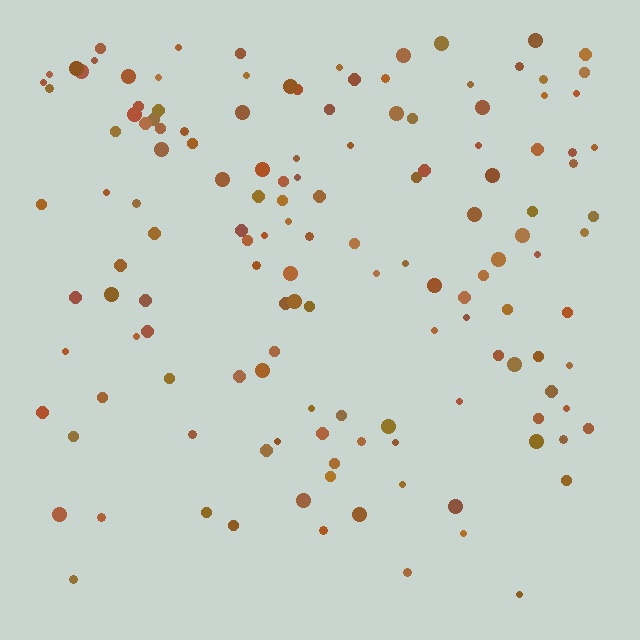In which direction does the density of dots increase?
From bottom to top, with the top side densest.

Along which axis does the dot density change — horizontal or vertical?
Vertical.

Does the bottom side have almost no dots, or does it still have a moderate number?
Still a moderate number, just noticeably fewer than the top.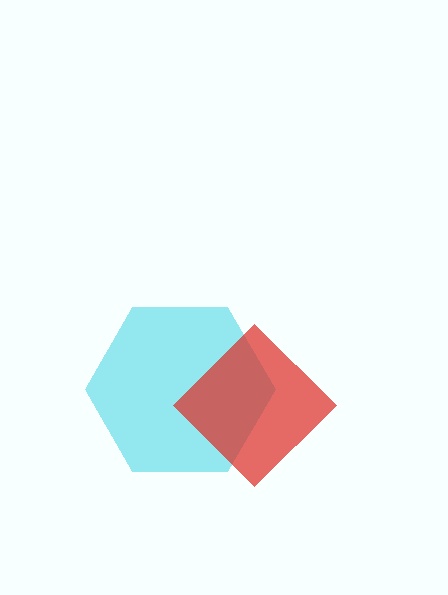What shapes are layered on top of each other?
The layered shapes are: a cyan hexagon, a red diamond.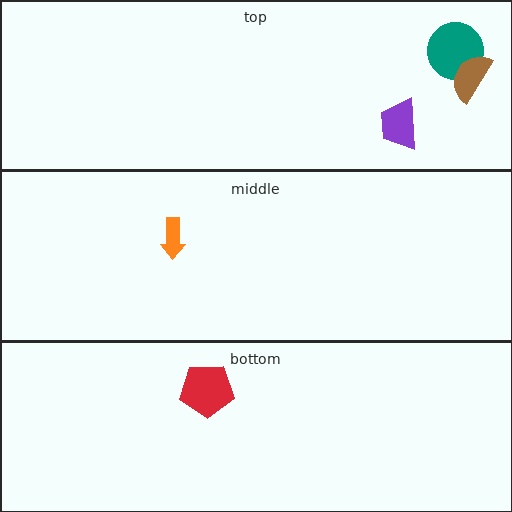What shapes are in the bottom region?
The red pentagon.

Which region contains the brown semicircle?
The top region.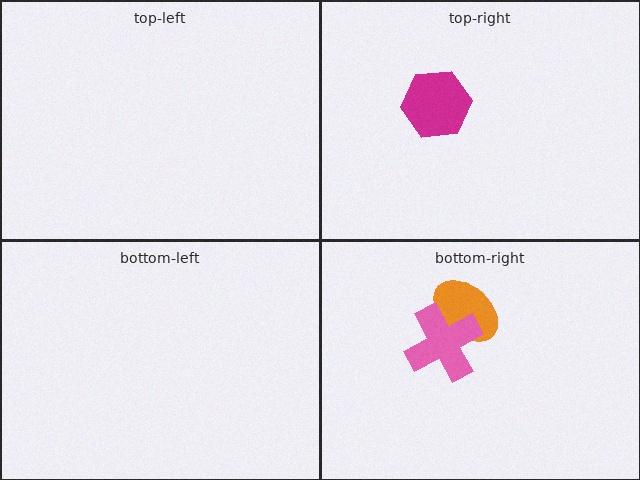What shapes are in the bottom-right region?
The orange ellipse, the pink cross.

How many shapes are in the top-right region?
1.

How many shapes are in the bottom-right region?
2.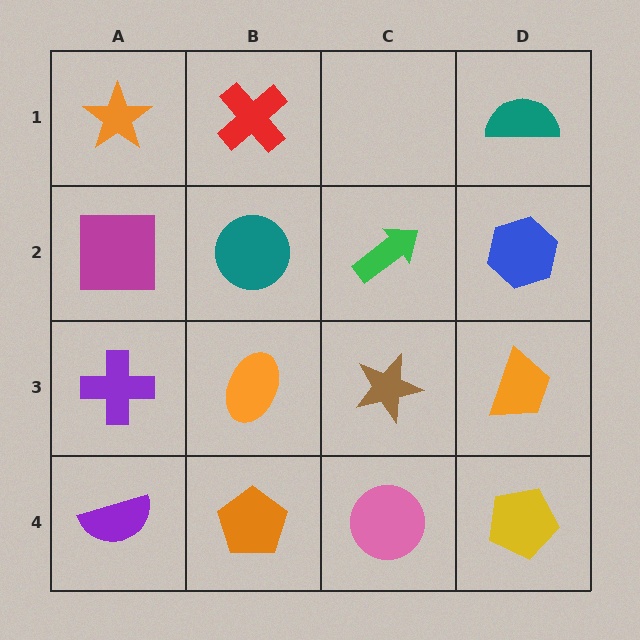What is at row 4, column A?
A purple semicircle.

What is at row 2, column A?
A magenta square.